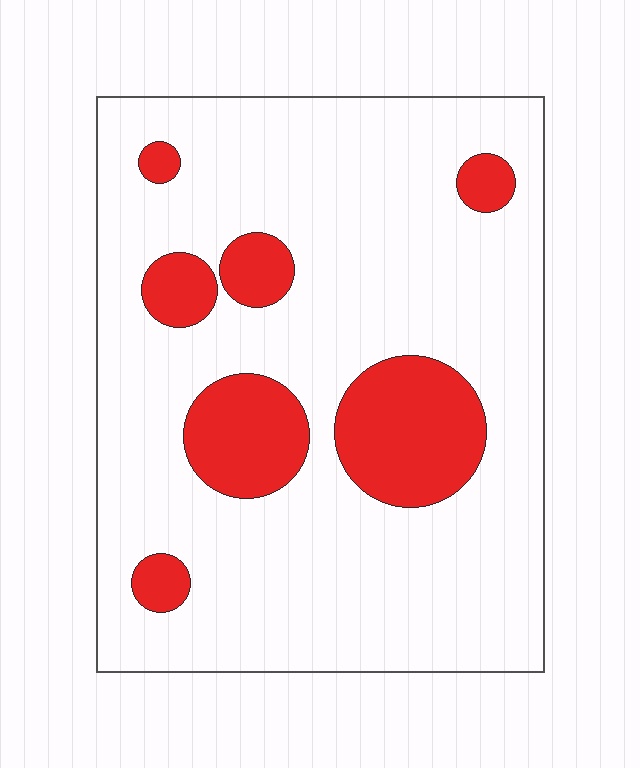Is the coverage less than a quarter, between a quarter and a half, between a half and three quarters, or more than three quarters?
Less than a quarter.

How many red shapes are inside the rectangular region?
7.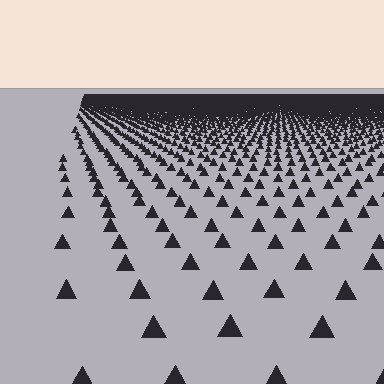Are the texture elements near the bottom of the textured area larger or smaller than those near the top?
Larger. Near the bottom, elements are closer to the viewer and appear at a bigger on-screen size.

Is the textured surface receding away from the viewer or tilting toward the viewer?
The surface is receding away from the viewer. Texture elements get smaller and denser toward the top.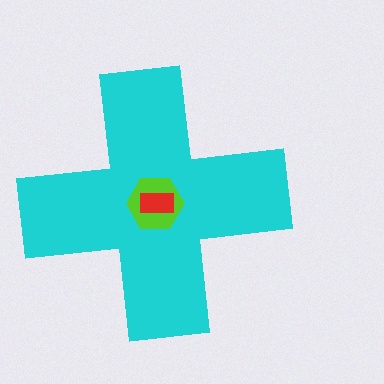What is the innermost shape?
The red rectangle.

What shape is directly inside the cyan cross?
The lime hexagon.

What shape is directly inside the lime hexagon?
The red rectangle.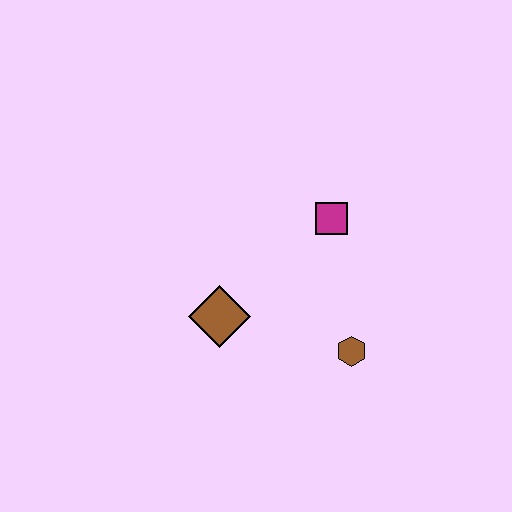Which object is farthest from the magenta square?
The brown diamond is farthest from the magenta square.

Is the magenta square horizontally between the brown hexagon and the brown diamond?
Yes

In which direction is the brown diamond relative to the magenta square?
The brown diamond is to the left of the magenta square.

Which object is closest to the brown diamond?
The brown hexagon is closest to the brown diamond.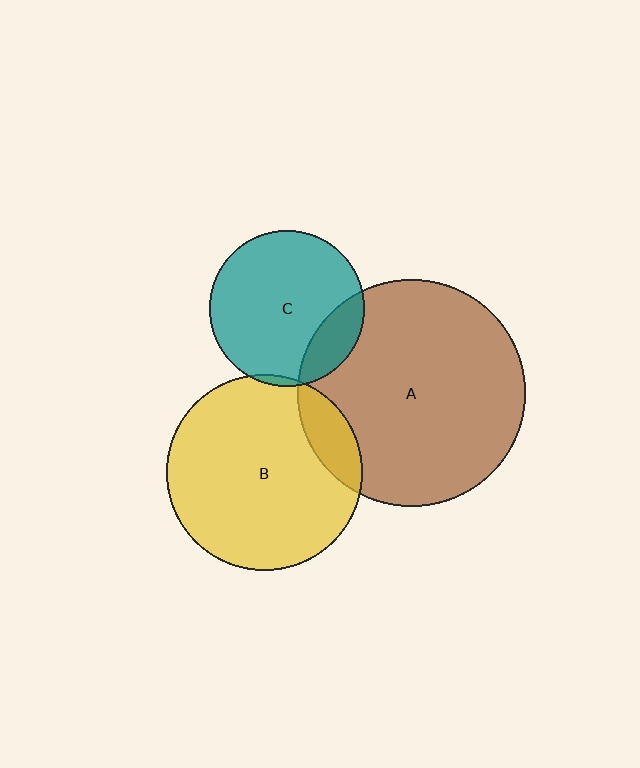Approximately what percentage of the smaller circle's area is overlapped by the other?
Approximately 15%.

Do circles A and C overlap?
Yes.